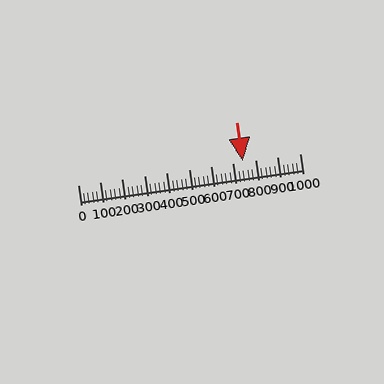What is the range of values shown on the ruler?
The ruler shows values from 0 to 1000.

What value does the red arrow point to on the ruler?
The red arrow points to approximately 744.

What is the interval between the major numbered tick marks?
The major tick marks are spaced 100 units apart.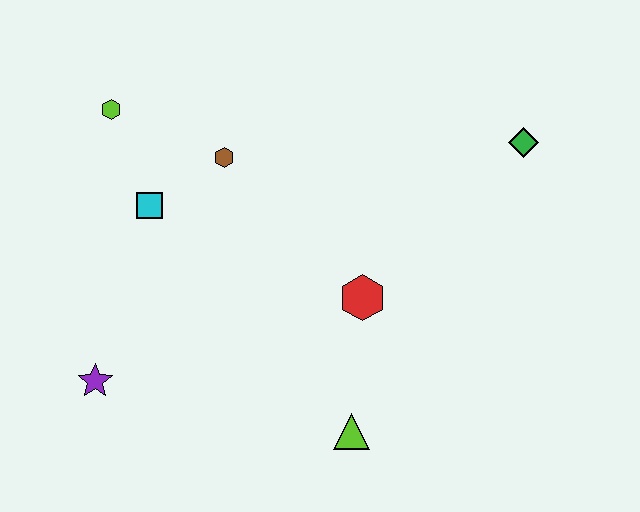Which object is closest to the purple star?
The cyan square is closest to the purple star.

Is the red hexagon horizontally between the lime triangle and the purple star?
No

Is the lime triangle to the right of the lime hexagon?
Yes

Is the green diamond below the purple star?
No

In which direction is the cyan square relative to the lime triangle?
The cyan square is above the lime triangle.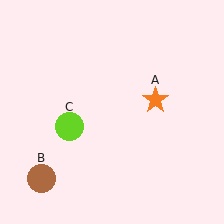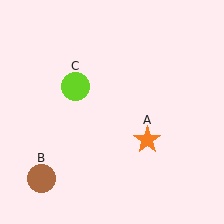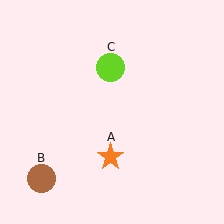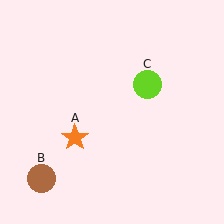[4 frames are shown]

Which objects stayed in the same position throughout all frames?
Brown circle (object B) remained stationary.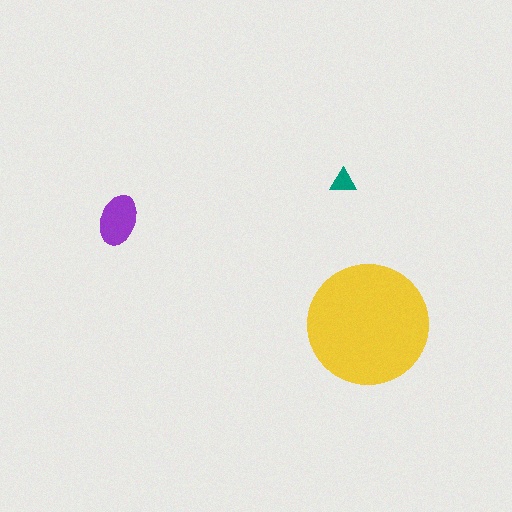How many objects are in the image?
There are 3 objects in the image.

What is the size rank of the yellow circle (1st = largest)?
1st.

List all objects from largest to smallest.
The yellow circle, the purple ellipse, the teal triangle.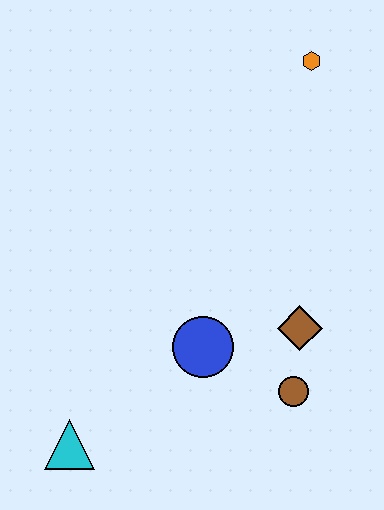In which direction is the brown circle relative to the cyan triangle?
The brown circle is to the right of the cyan triangle.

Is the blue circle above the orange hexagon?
No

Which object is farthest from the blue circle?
The orange hexagon is farthest from the blue circle.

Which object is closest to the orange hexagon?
The brown diamond is closest to the orange hexagon.